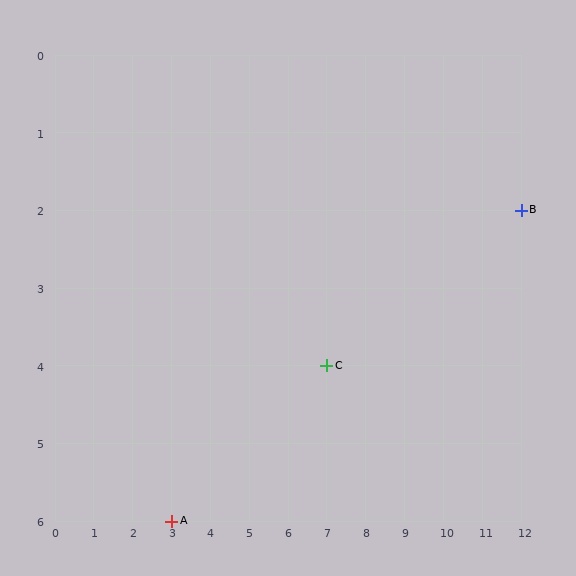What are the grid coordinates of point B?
Point B is at grid coordinates (12, 2).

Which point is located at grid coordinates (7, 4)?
Point C is at (7, 4).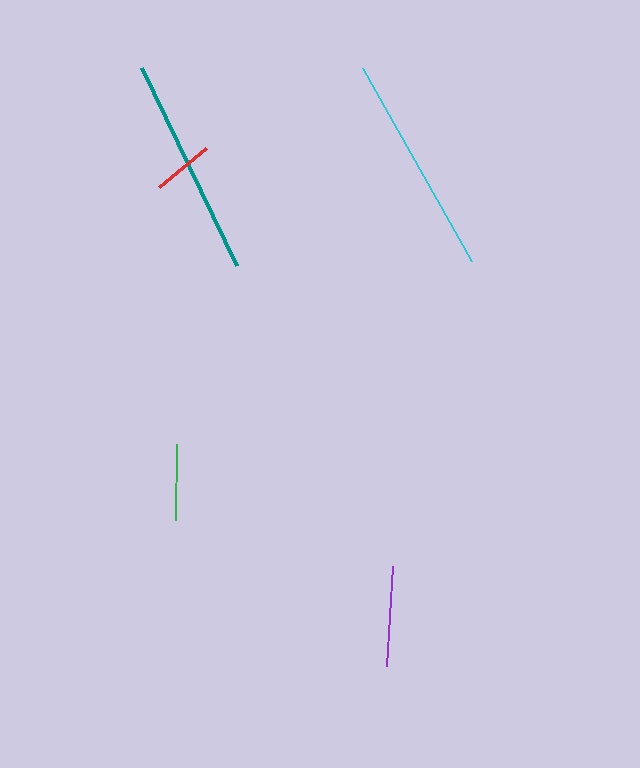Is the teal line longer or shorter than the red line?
The teal line is longer than the red line.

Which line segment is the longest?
The cyan line is the longest at approximately 222 pixels.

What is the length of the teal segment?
The teal segment is approximately 220 pixels long.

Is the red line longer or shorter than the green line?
The green line is longer than the red line.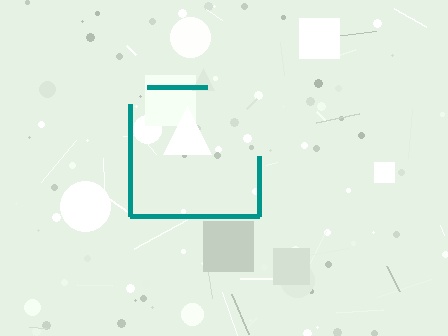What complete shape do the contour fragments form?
The contour fragments form a square.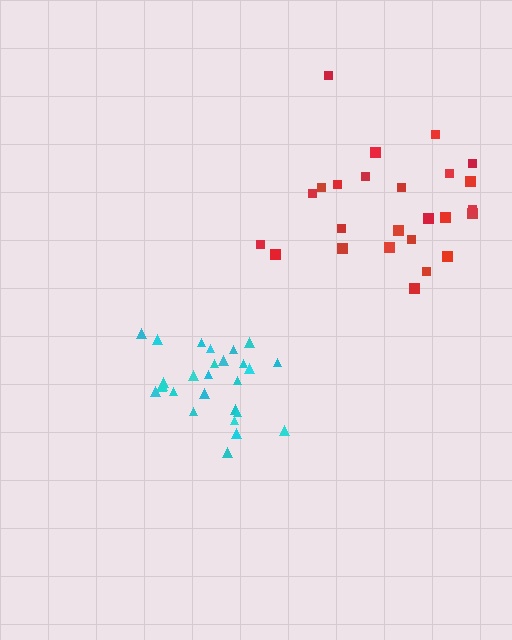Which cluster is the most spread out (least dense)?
Red.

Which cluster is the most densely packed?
Cyan.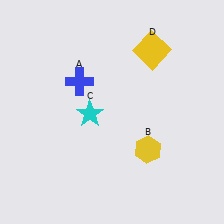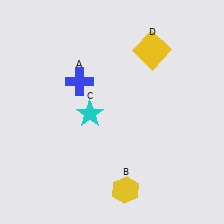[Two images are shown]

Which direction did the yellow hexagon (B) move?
The yellow hexagon (B) moved down.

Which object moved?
The yellow hexagon (B) moved down.